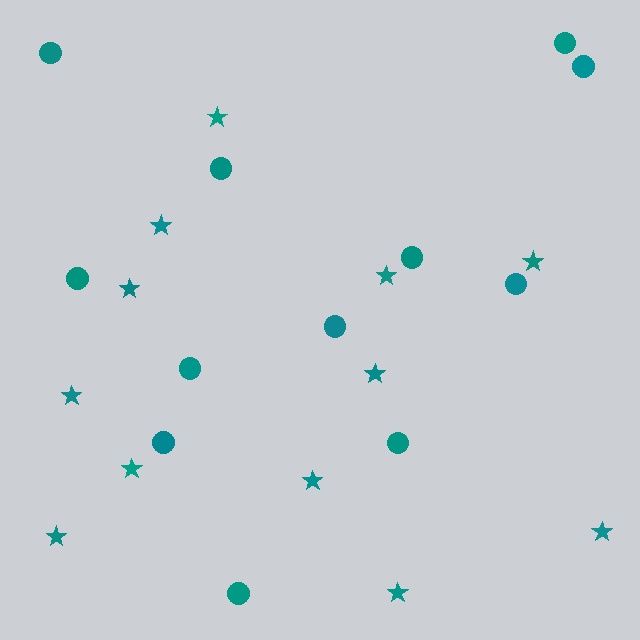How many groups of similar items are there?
There are 2 groups: one group of circles (12) and one group of stars (12).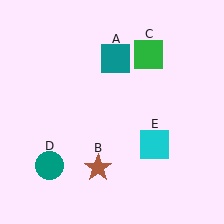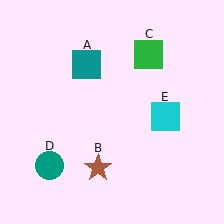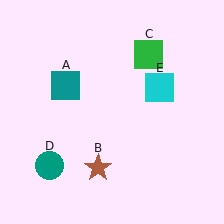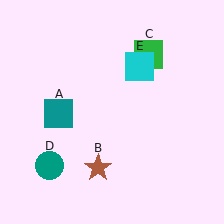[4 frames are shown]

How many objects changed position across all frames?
2 objects changed position: teal square (object A), cyan square (object E).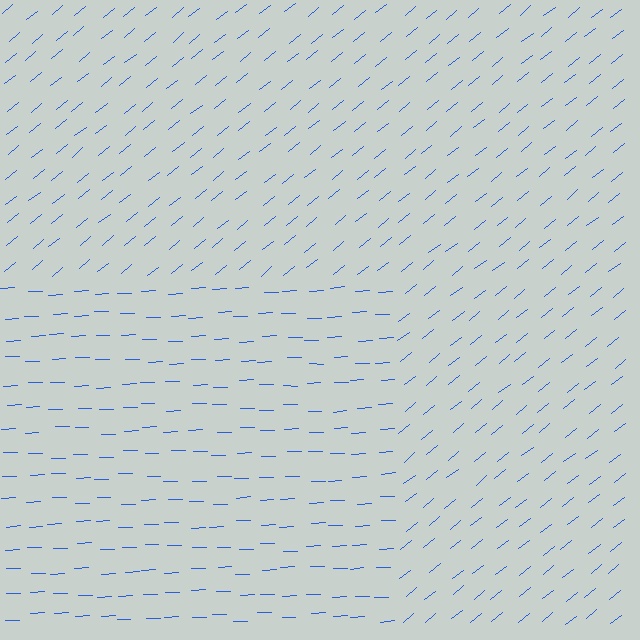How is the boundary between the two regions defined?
The boundary is defined purely by a change in line orientation (approximately 36 degrees difference). All lines are the same color and thickness.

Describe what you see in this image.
The image is filled with small blue line segments. A rectangle region in the image has lines oriented differently from the surrounding lines, creating a visible texture boundary.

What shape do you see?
I see a rectangle.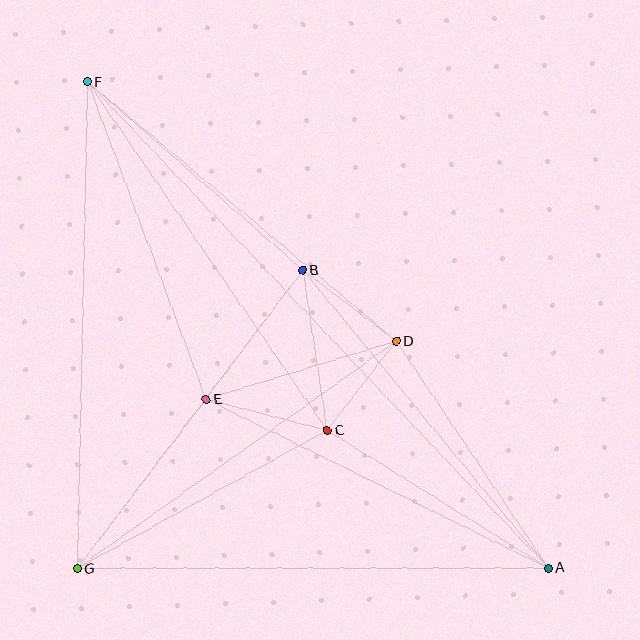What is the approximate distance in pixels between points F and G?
The distance between F and G is approximately 486 pixels.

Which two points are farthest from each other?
Points A and F are farthest from each other.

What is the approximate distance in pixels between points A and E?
The distance between A and E is approximately 381 pixels.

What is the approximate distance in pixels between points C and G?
The distance between C and G is approximately 286 pixels.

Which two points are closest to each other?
Points C and D are closest to each other.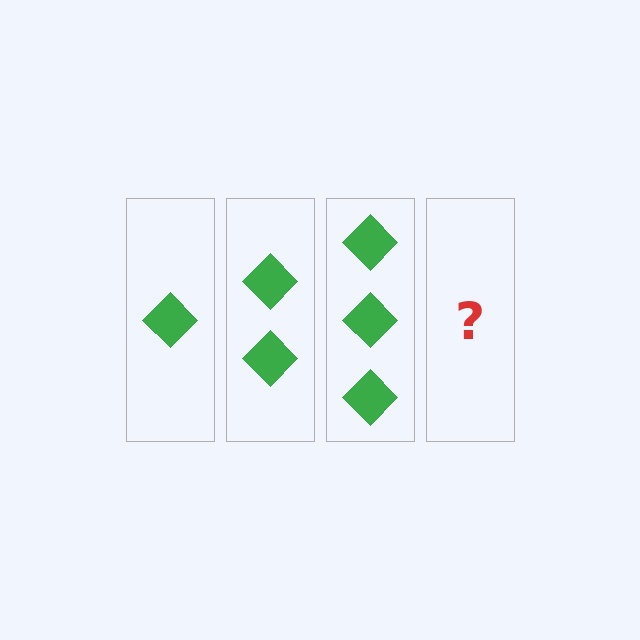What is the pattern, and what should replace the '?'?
The pattern is that each step adds one more diamond. The '?' should be 4 diamonds.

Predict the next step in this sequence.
The next step is 4 diamonds.